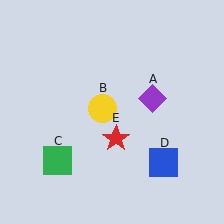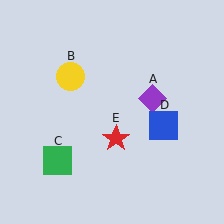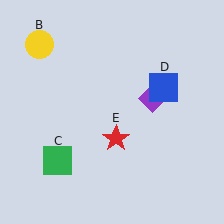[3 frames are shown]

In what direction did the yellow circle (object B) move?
The yellow circle (object B) moved up and to the left.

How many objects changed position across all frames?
2 objects changed position: yellow circle (object B), blue square (object D).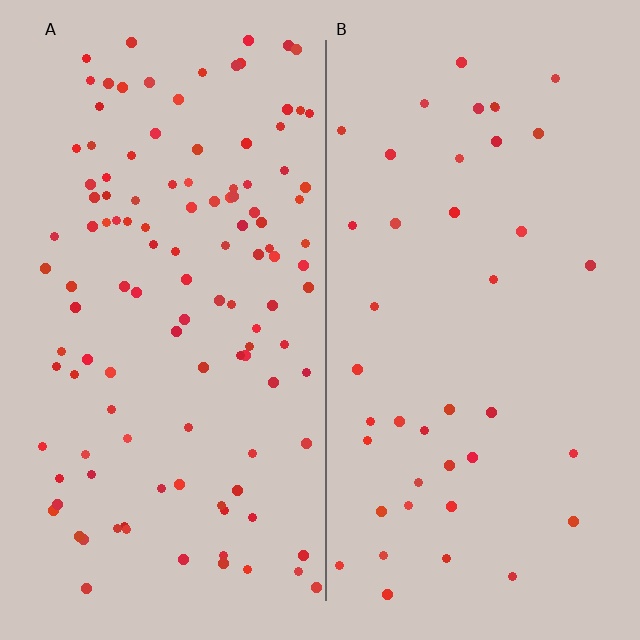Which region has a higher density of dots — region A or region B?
A (the left).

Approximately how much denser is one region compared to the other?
Approximately 2.8× — region A over region B.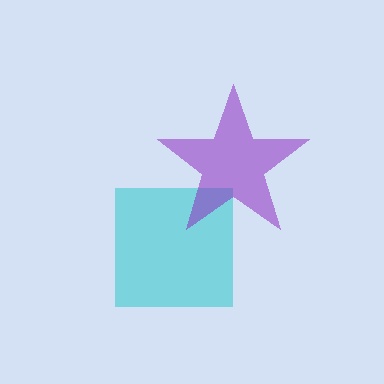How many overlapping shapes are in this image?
There are 2 overlapping shapes in the image.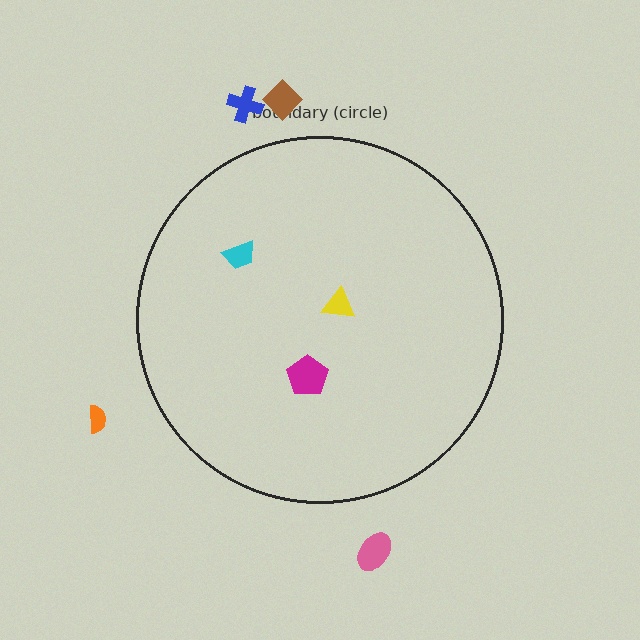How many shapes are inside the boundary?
3 inside, 4 outside.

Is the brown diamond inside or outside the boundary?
Outside.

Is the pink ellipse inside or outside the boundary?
Outside.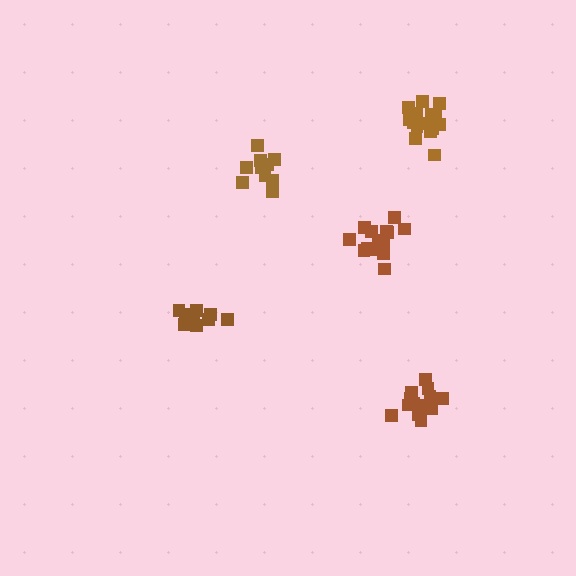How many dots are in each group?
Group 1: 11 dots, Group 2: 14 dots, Group 3: 16 dots, Group 4: 15 dots, Group 5: 11 dots (67 total).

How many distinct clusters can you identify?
There are 5 distinct clusters.